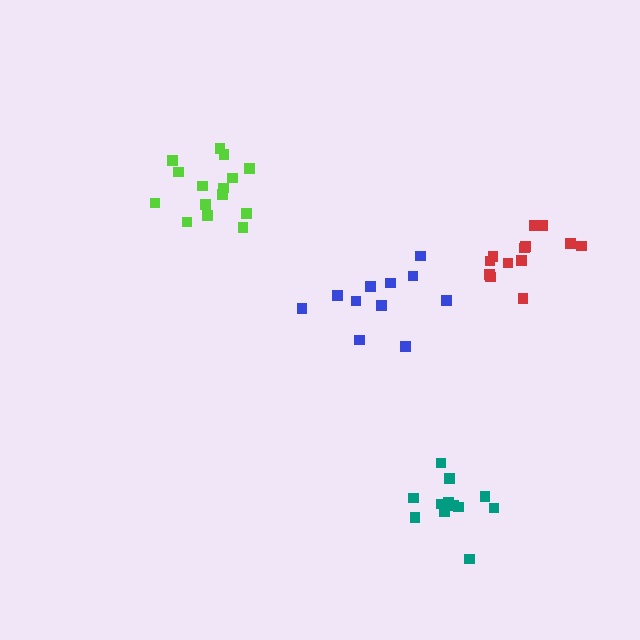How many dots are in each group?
Group 1: 13 dots, Group 2: 11 dots, Group 3: 12 dots, Group 4: 15 dots (51 total).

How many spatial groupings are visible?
There are 4 spatial groupings.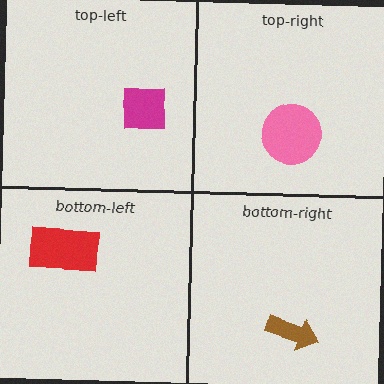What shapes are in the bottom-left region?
The red rectangle.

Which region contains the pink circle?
The top-right region.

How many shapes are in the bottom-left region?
1.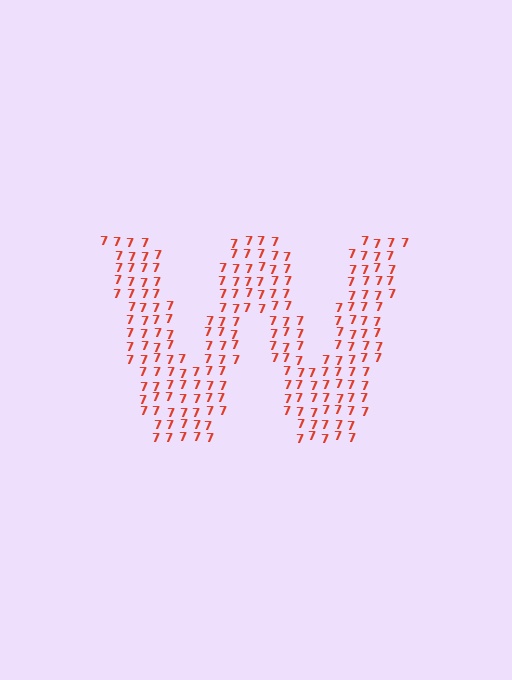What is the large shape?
The large shape is the letter W.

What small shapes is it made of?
It is made of small digit 7's.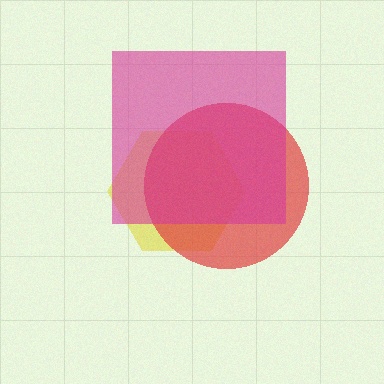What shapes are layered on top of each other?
The layered shapes are: a yellow hexagon, a red circle, a magenta square.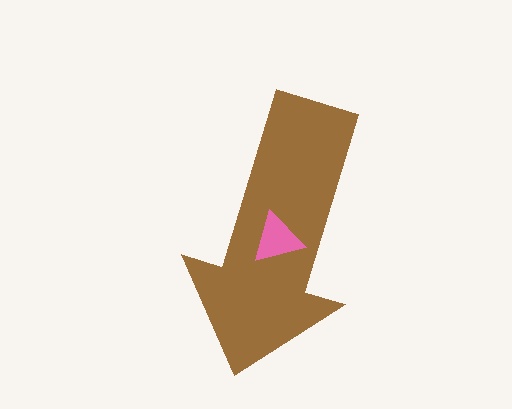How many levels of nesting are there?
2.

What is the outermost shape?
The brown arrow.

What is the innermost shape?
The pink triangle.